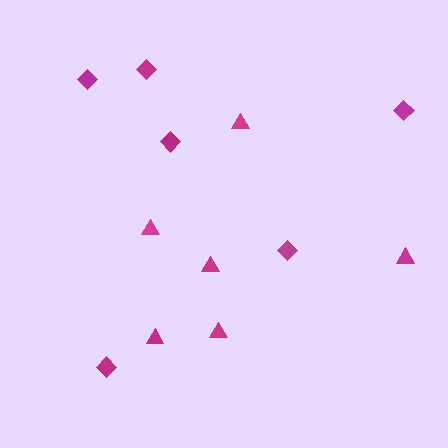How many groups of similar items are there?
There are 2 groups: one group of triangles (6) and one group of diamonds (6).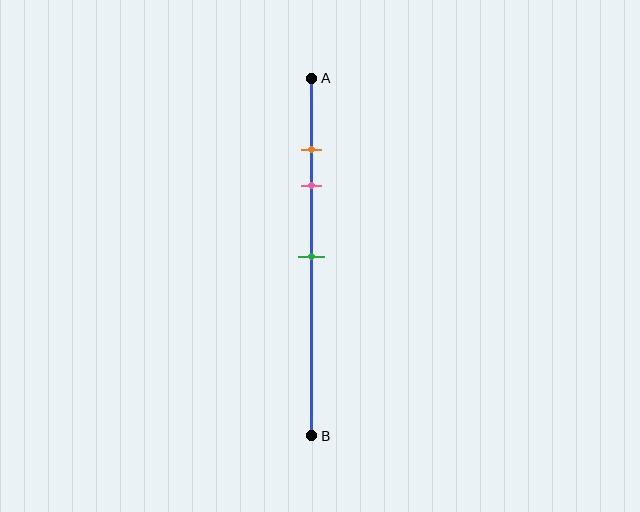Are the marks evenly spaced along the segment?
No, the marks are not evenly spaced.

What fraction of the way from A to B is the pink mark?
The pink mark is approximately 30% (0.3) of the way from A to B.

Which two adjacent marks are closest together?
The orange and pink marks are the closest adjacent pair.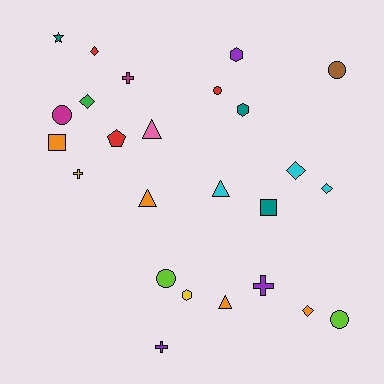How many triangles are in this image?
There are 4 triangles.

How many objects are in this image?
There are 25 objects.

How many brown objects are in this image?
There is 1 brown object.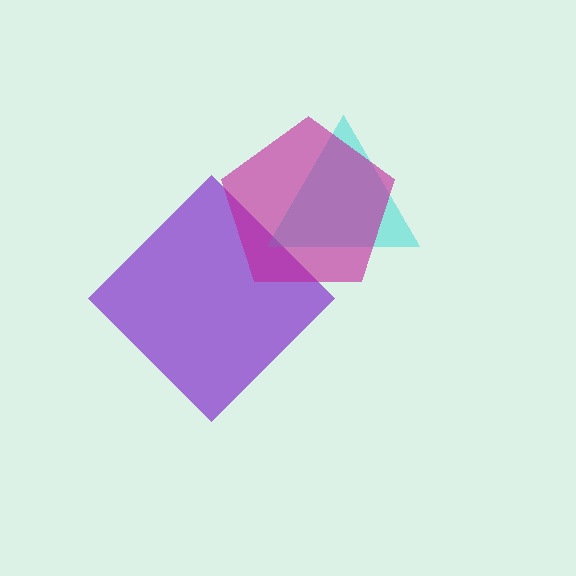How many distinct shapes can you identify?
There are 3 distinct shapes: a purple diamond, a cyan triangle, a magenta pentagon.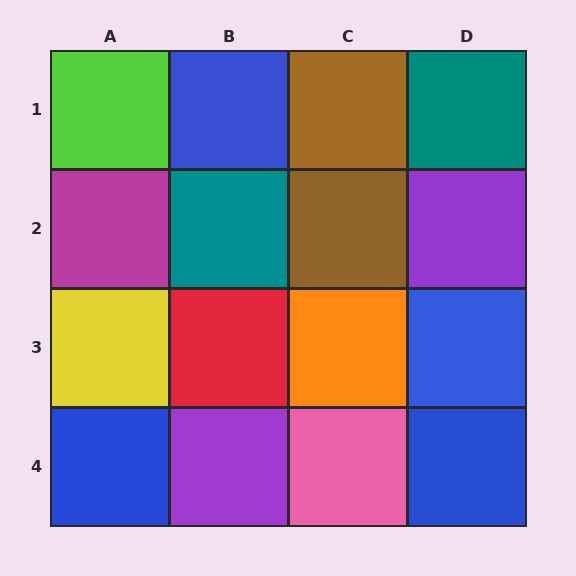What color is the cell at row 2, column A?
Magenta.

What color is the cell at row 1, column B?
Blue.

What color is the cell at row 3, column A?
Yellow.